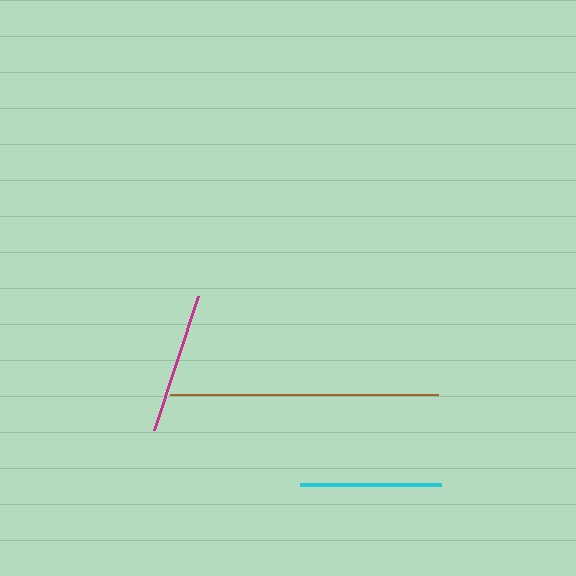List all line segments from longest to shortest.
From longest to shortest: brown, cyan, magenta.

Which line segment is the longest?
The brown line is the longest at approximately 268 pixels.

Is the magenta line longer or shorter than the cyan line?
The cyan line is longer than the magenta line.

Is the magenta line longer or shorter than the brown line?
The brown line is longer than the magenta line.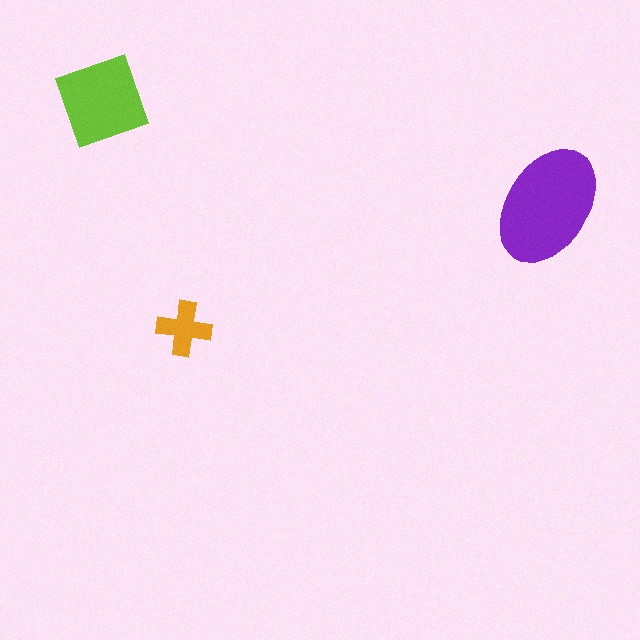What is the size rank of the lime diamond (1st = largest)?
2nd.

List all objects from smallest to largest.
The orange cross, the lime diamond, the purple ellipse.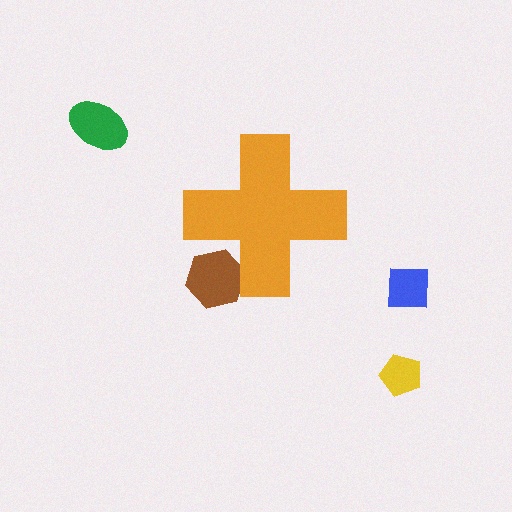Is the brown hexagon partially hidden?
Yes, the brown hexagon is partially hidden behind the orange cross.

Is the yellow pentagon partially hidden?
No, the yellow pentagon is fully visible.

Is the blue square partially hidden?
No, the blue square is fully visible.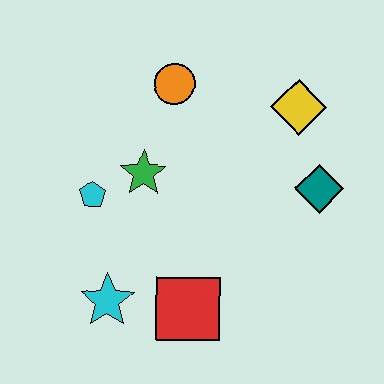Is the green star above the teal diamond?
Yes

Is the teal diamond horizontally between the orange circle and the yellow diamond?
No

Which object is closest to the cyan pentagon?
The green star is closest to the cyan pentagon.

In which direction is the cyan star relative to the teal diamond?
The cyan star is to the left of the teal diamond.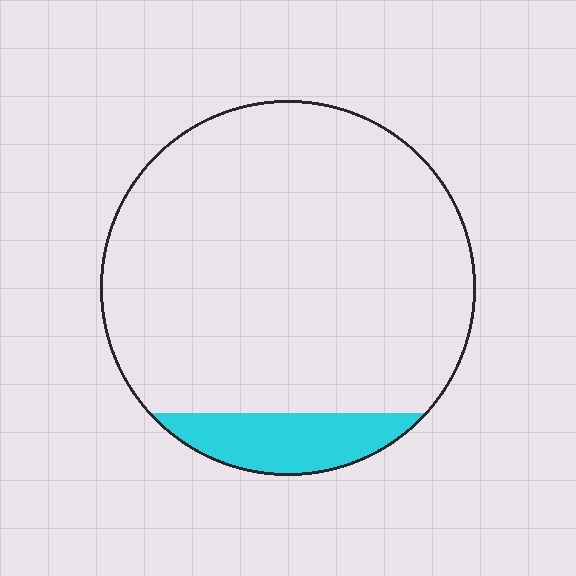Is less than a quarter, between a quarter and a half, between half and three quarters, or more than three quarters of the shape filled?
Less than a quarter.